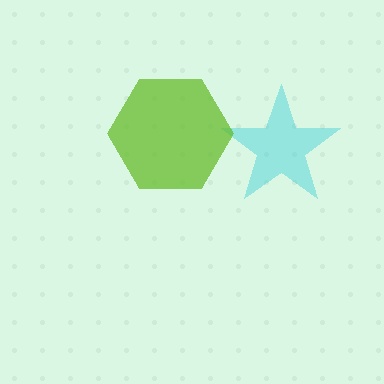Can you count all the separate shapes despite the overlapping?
Yes, there are 2 separate shapes.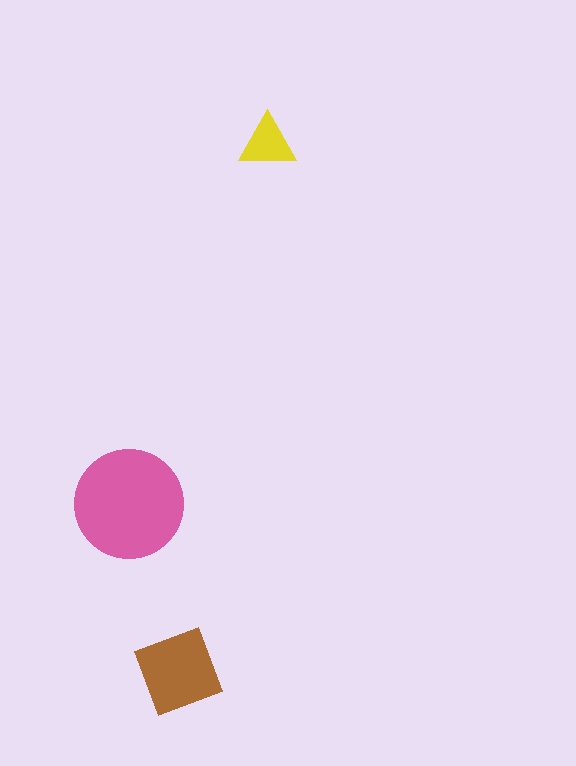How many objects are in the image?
There are 3 objects in the image.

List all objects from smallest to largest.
The yellow triangle, the brown diamond, the pink circle.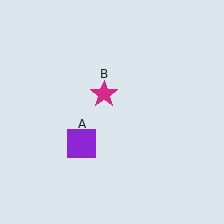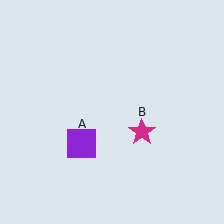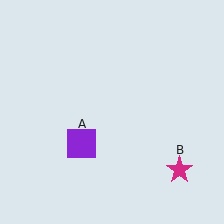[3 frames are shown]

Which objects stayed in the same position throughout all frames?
Purple square (object A) remained stationary.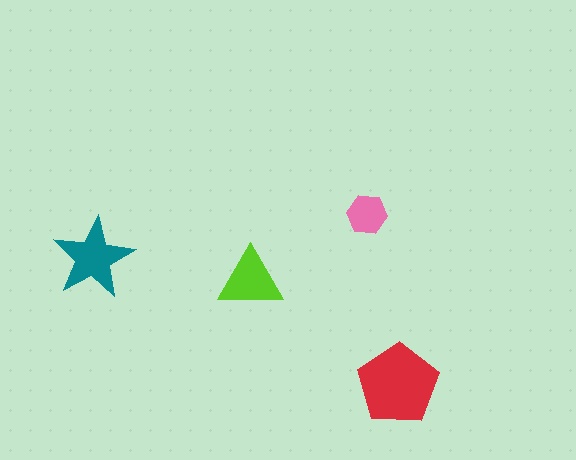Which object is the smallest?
The pink hexagon.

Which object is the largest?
The red pentagon.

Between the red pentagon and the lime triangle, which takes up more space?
The red pentagon.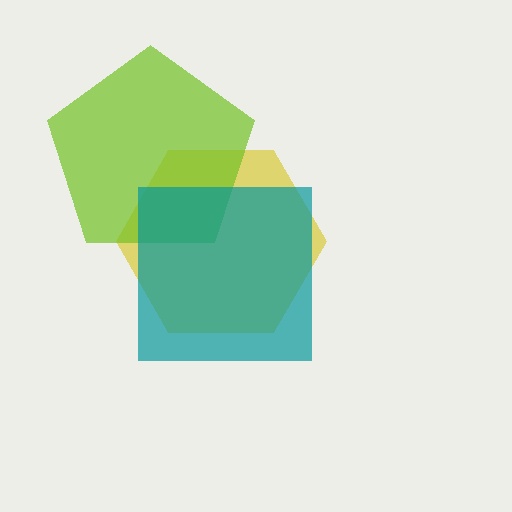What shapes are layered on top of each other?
The layered shapes are: a yellow hexagon, a lime pentagon, a teal square.